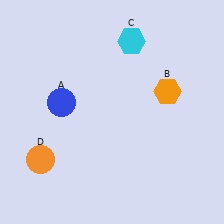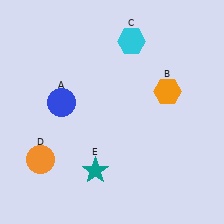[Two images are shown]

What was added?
A teal star (E) was added in Image 2.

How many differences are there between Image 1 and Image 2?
There is 1 difference between the two images.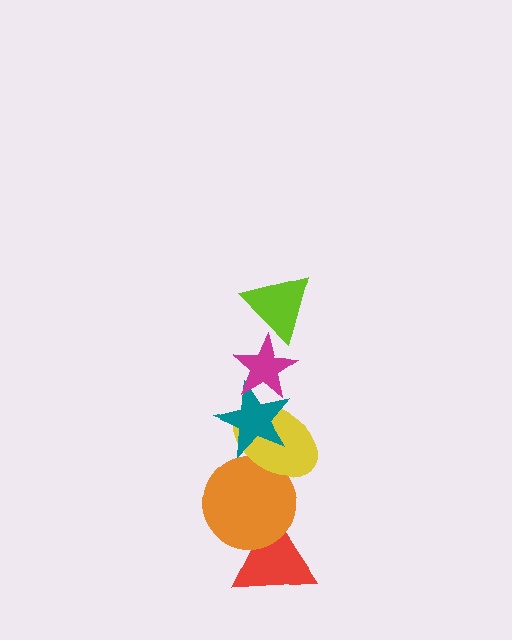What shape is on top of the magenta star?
The lime triangle is on top of the magenta star.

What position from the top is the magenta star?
The magenta star is 2nd from the top.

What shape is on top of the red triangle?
The orange circle is on top of the red triangle.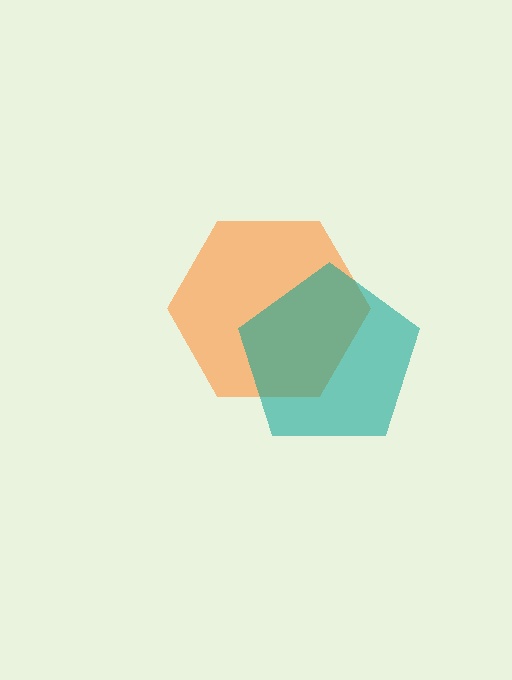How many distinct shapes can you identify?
There are 2 distinct shapes: an orange hexagon, a teal pentagon.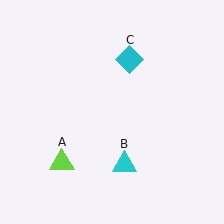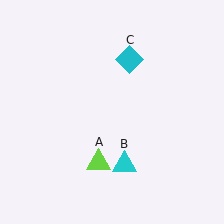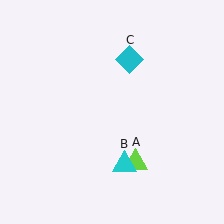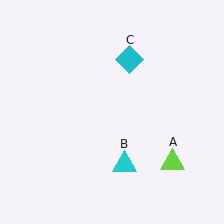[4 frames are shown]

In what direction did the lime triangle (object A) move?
The lime triangle (object A) moved right.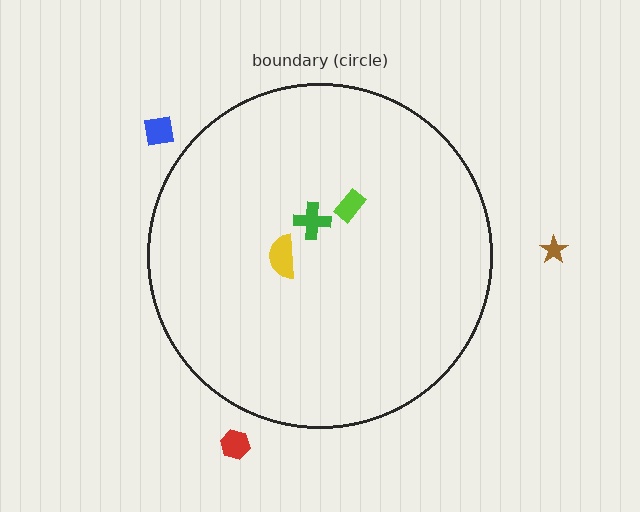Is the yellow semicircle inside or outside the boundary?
Inside.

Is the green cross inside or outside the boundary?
Inside.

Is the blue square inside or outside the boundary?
Outside.